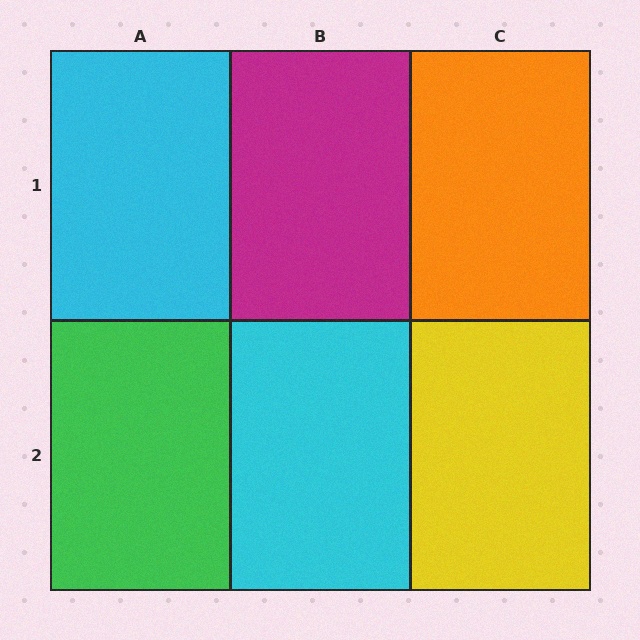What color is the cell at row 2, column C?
Yellow.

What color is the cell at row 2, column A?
Green.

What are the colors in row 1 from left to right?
Cyan, magenta, orange.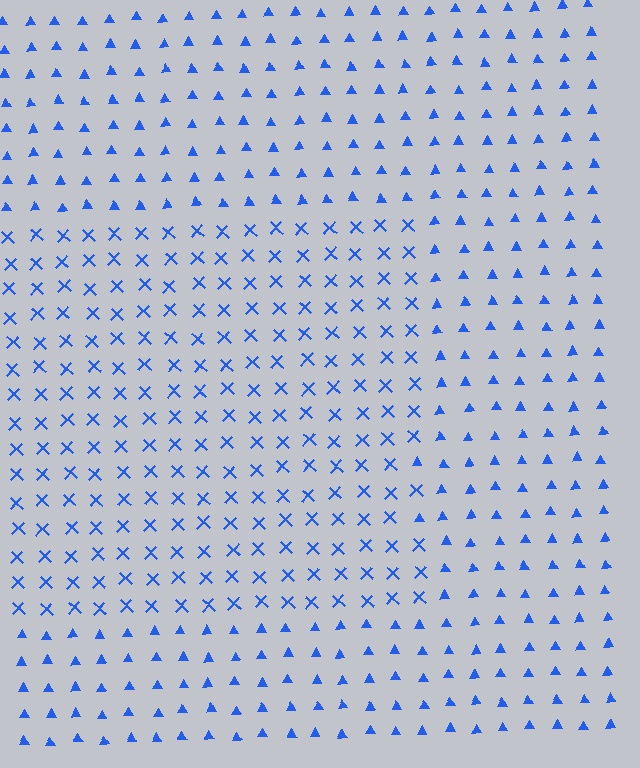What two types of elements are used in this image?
The image uses X marks inside the rectangle region and triangles outside it.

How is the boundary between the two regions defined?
The boundary is defined by a change in element shape: X marks inside vs. triangles outside. All elements share the same color and spacing.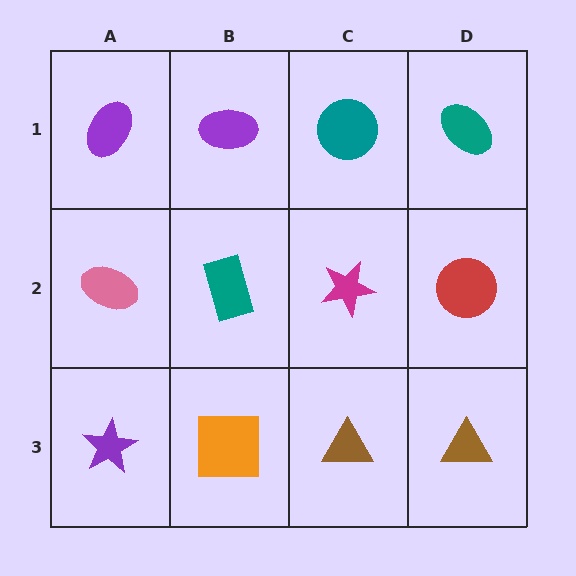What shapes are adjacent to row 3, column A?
A pink ellipse (row 2, column A), an orange square (row 3, column B).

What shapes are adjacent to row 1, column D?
A red circle (row 2, column D), a teal circle (row 1, column C).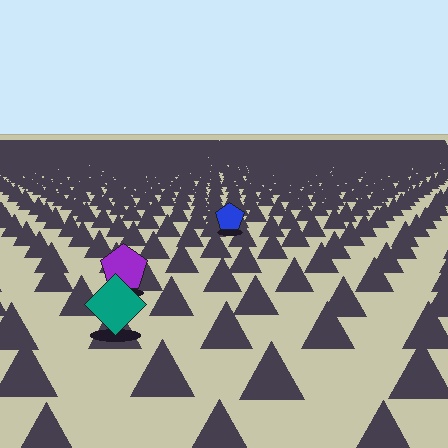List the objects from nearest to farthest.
From nearest to farthest: the teal diamond, the purple pentagon, the blue pentagon.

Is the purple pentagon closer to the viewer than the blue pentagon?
Yes. The purple pentagon is closer — you can tell from the texture gradient: the ground texture is coarser near it.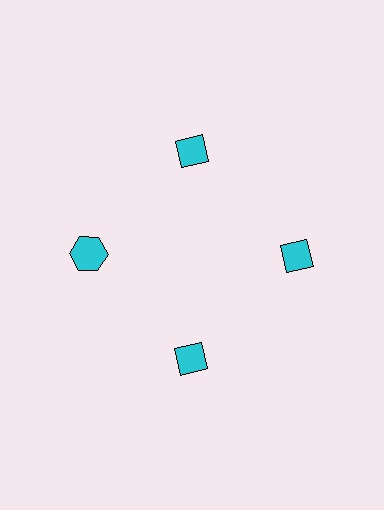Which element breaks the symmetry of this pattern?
The cyan hexagon at roughly the 9 o'clock position breaks the symmetry. All other shapes are cyan diamonds.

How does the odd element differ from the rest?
It has a different shape: hexagon instead of diamond.